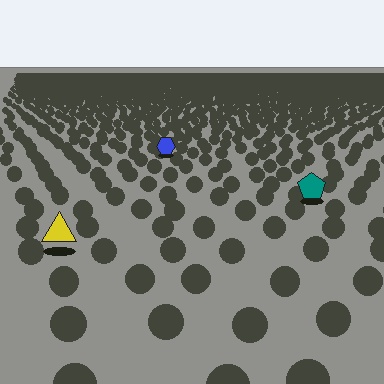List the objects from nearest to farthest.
From nearest to farthest: the yellow triangle, the teal pentagon, the blue hexagon.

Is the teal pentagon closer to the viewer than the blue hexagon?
Yes. The teal pentagon is closer — you can tell from the texture gradient: the ground texture is coarser near it.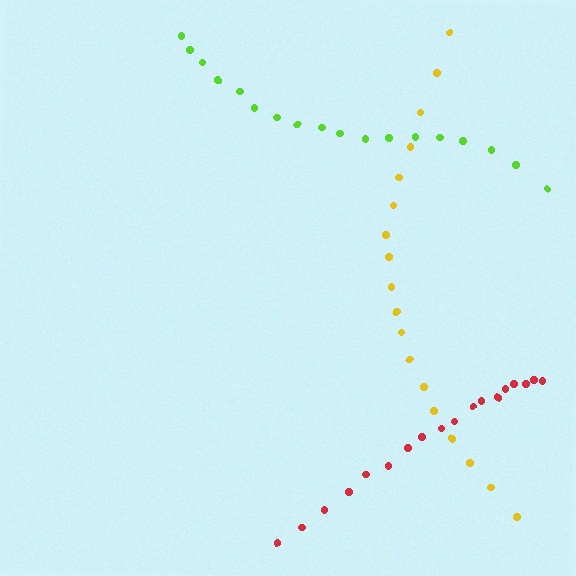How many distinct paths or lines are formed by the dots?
There are 3 distinct paths.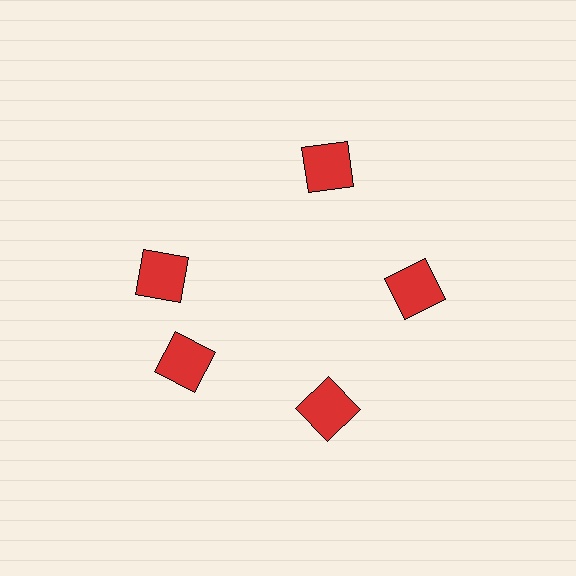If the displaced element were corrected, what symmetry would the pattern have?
It would have 5-fold rotational symmetry — the pattern would map onto itself every 72 degrees.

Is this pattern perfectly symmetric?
No. The 5 red squares are arranged in a ring, but one element near the 10 o'clock position is rotated out of alignment along the ring, breaking the 5-fold rotational symmetry.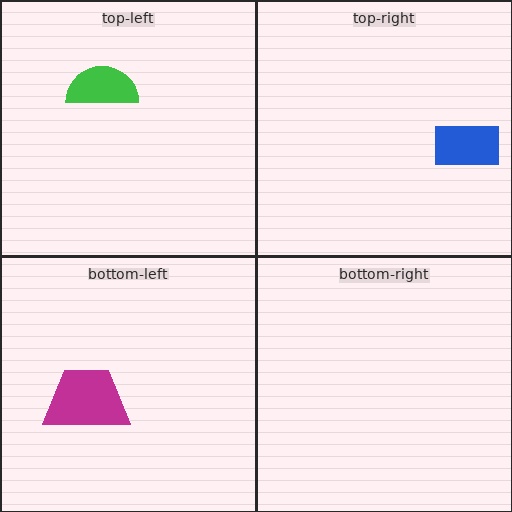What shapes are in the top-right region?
The blue rectangle.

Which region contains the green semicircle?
The top-left region.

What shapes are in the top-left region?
The green semicircle.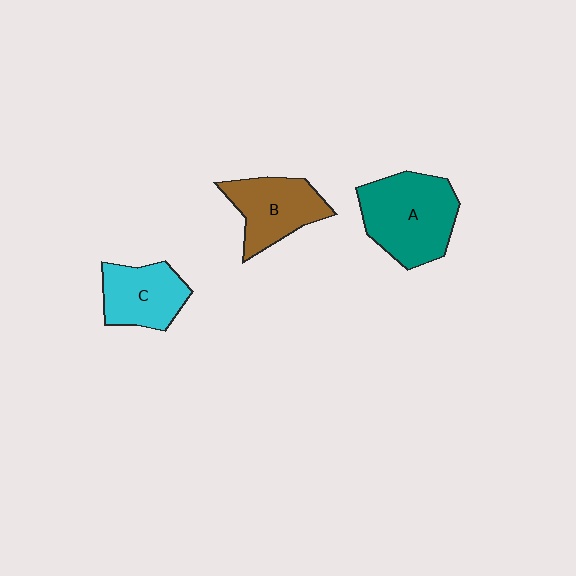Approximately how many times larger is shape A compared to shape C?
Approximately 1.5 times.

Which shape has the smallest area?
Shape C (cyan).